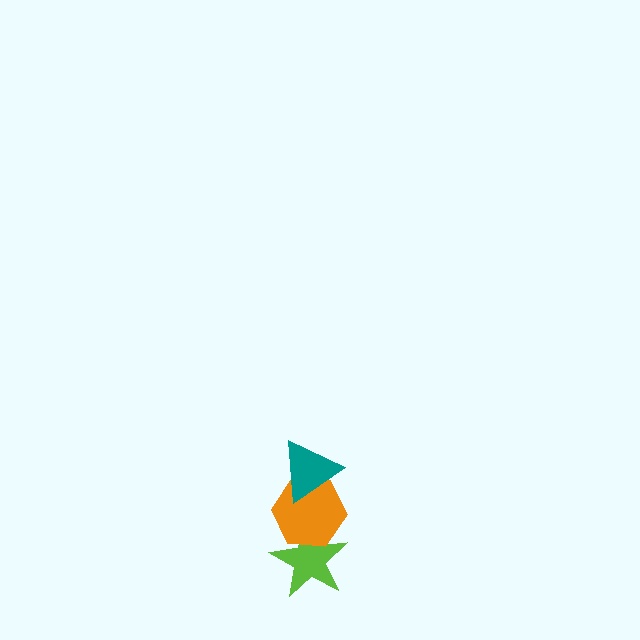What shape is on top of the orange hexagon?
The teal triangle is on top of the orange hexagon.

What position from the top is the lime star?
The lime star is 3rd from the top.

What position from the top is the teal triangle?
The teal triangle is 1st from the top.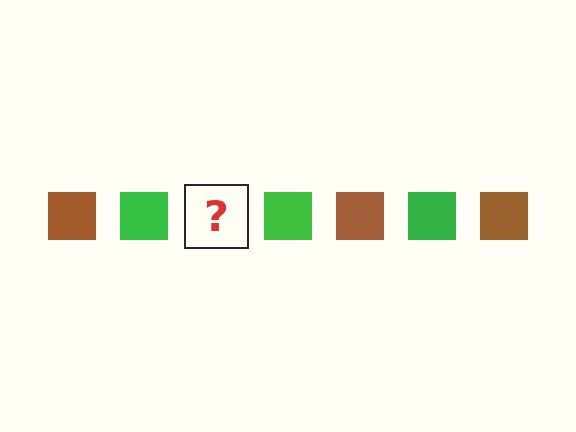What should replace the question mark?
The question mark should be replaced with a brown square.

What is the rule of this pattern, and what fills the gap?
The rule is that the pattern cycles through brown, green squares. The gap should be filled with a brown square.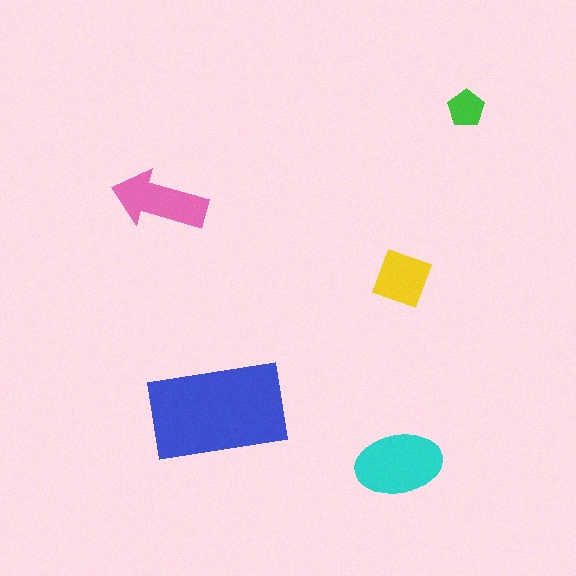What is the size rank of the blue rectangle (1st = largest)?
1st.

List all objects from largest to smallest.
The blue rectangle, the cyan ellipse, the pink arrow, the yellow square, the green pentagon.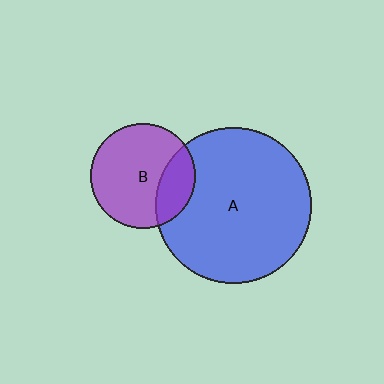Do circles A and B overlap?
Yes.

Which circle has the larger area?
Circle A (blue).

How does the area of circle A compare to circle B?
Approximately 2.2 times.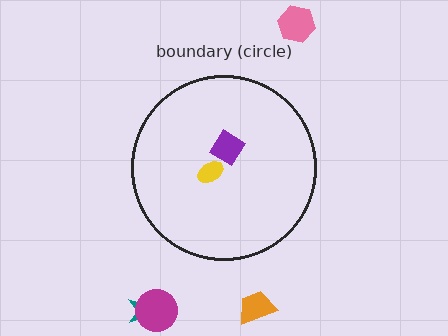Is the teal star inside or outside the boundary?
Outside.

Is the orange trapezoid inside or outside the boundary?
Outside.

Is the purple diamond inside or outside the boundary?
Inside.